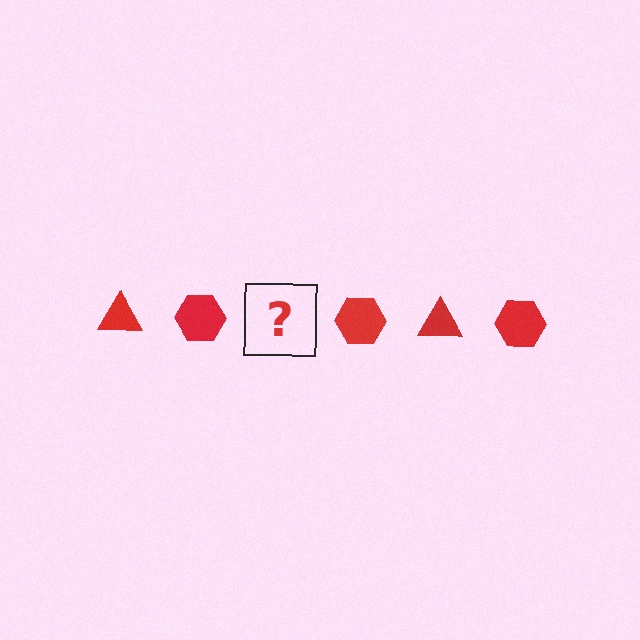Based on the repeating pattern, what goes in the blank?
The blank should be a red triangle.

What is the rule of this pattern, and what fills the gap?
The rule is that the pattern cycles through triangle, hexagon shapes in red. The gap should be filled with a red triangle.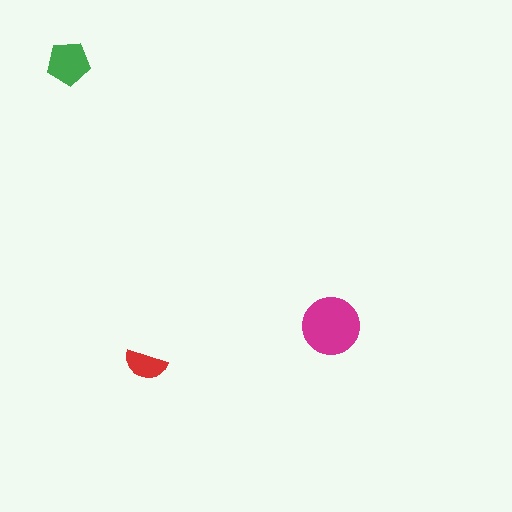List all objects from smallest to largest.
The red semicircle, the green pentagon, the magenta circle.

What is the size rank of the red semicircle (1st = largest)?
3rd.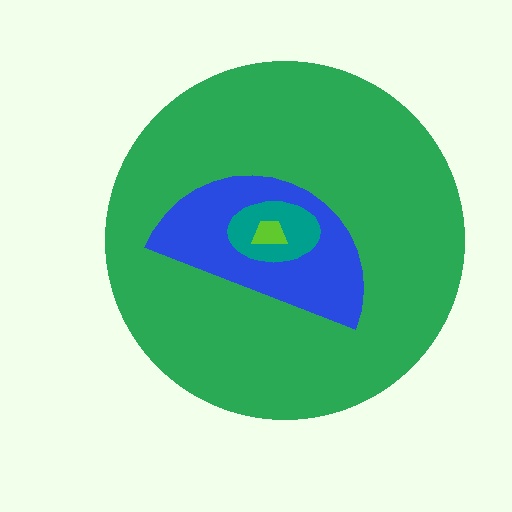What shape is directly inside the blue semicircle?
The teal ellipse.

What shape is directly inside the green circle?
The blue semicircle.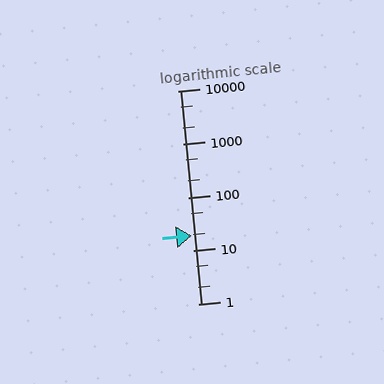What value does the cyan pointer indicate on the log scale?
The pointer indicates approximately 19.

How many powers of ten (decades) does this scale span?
The scale spans 4 decades, from 1 to 10000.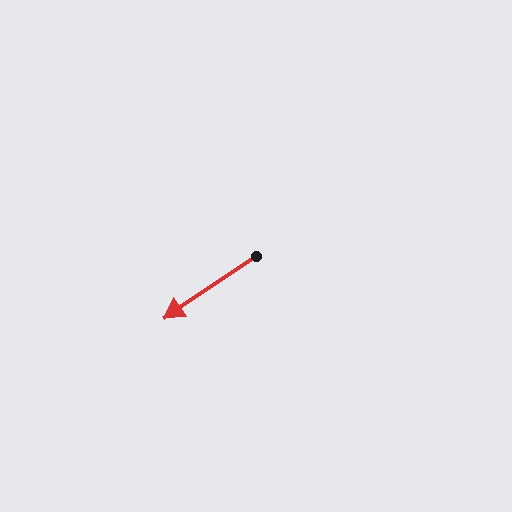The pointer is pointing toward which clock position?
Roughly 8 o'clock.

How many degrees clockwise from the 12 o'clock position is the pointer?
Approximately 236 degrees.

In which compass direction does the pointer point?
Southwest.